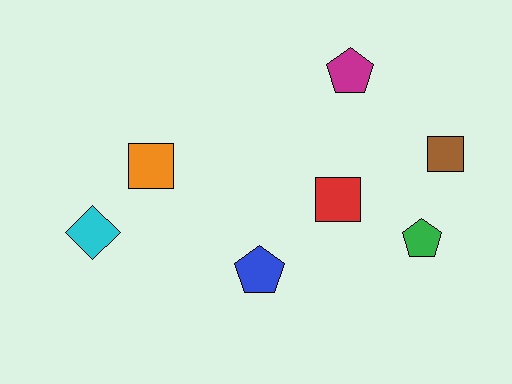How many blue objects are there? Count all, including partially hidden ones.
There is 1 blue object.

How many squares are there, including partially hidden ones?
There are 3 squares.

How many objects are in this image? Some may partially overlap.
There are 7 objects.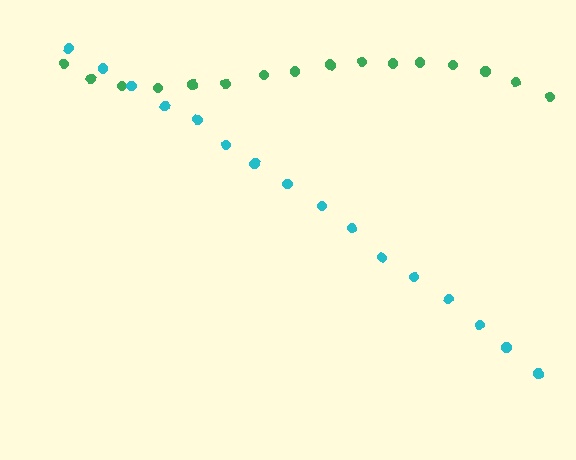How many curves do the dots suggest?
There are 2 distinct paths.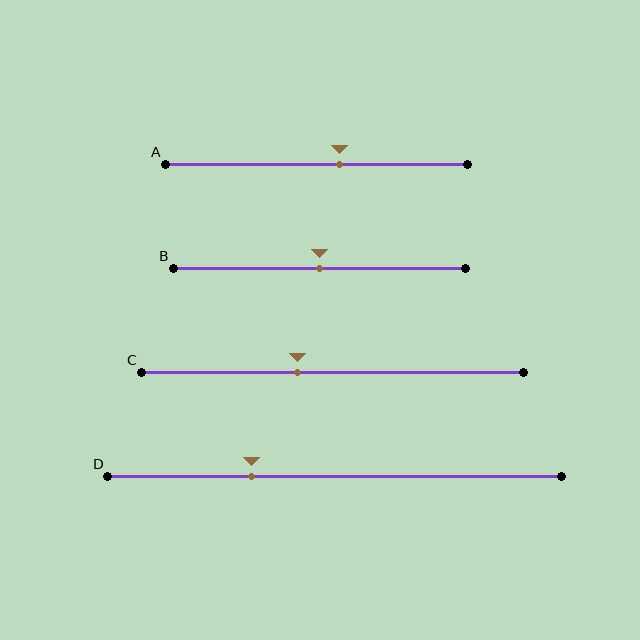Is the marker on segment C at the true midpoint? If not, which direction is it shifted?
No, the marker on segment C is shifted to the left by about 9% of the segment length.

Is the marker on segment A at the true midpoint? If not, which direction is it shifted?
No, the marker on segment A is shifted to the right by about 8% of the segment length.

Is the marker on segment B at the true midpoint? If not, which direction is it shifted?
Yes, the marker on segment B is at the true midpoint.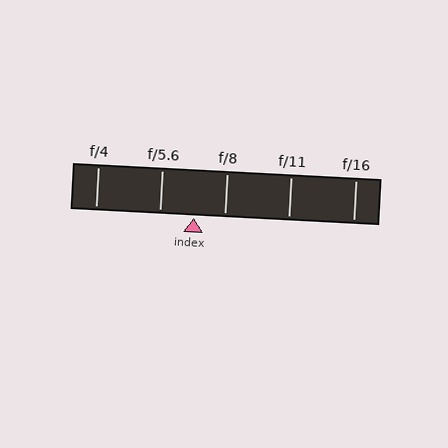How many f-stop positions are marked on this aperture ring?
There are 5 f-stop positions marked.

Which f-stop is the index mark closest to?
The index mark is closest to f/8.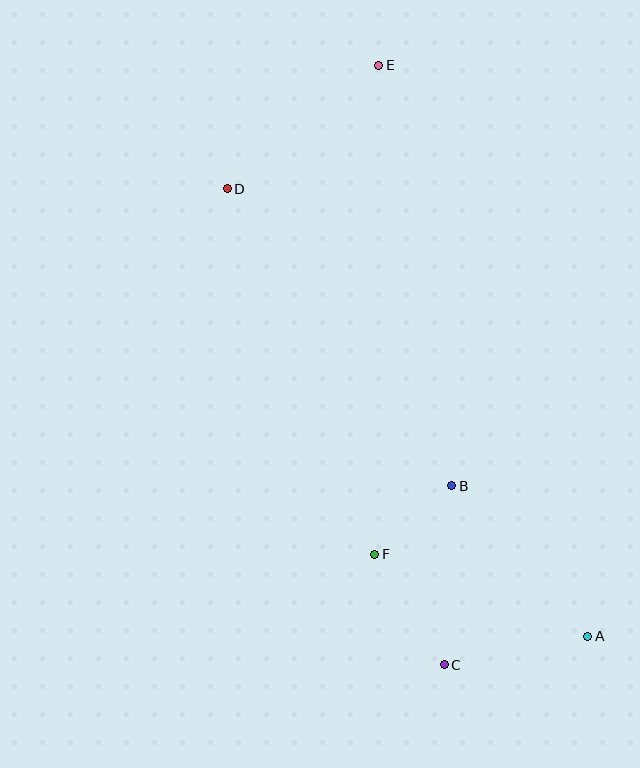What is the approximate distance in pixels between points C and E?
The distance between C and E is approximately 603 pixels.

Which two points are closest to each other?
Points B and F are closest to each other.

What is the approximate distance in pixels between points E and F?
The distance between E and F is approximately 489 pixels.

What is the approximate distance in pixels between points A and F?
The distance between A and F is approximately 228 pixels.